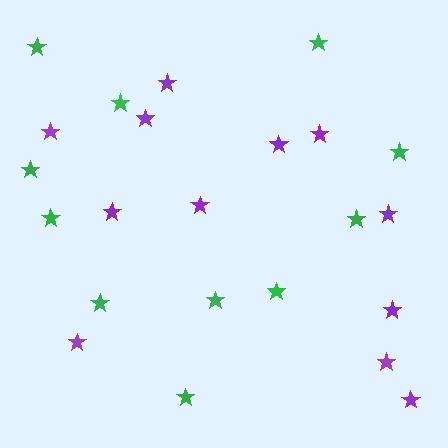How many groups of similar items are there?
There are 2 groups: one group of green stars (11) and one group of purple stars (12).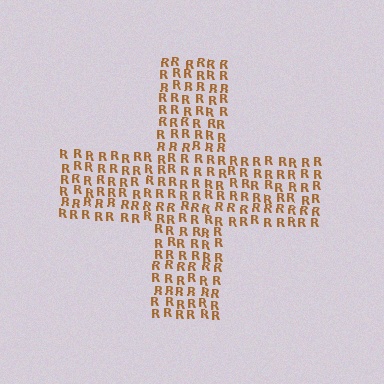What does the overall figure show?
The overall figure shows a cross.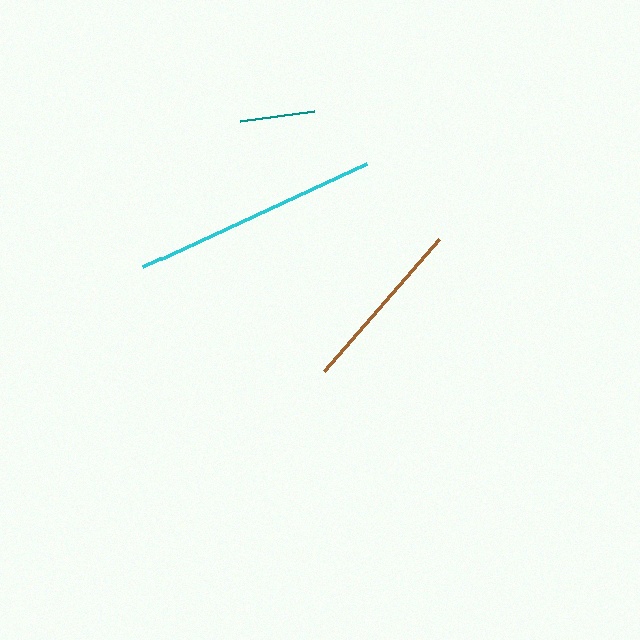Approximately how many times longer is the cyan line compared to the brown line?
The cyan line is approximately 1.4 times the length of the brown line.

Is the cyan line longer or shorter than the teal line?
The cyan line is longer than the teal line.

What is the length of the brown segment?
The brown segment is approximately 175 pixels long.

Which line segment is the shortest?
The teal line is the shortest at approximately 75 pixels.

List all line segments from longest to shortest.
From longest to shortest: cyan, brown, teal.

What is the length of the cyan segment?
The cyan segment is approximately 247 pixels long.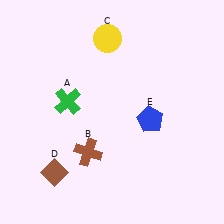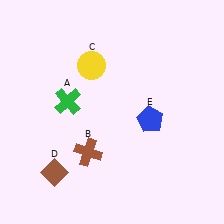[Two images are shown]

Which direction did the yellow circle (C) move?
The yellow circle (C) moved down.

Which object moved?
The yellow circle (C) moved down.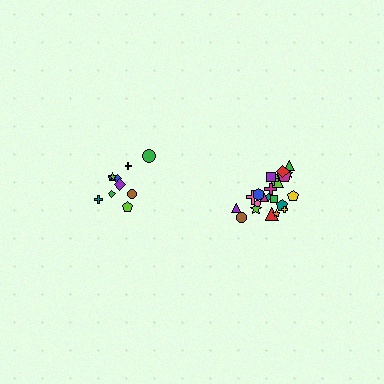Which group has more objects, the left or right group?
The right group.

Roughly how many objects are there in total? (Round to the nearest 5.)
Roughly 30 objects in total.